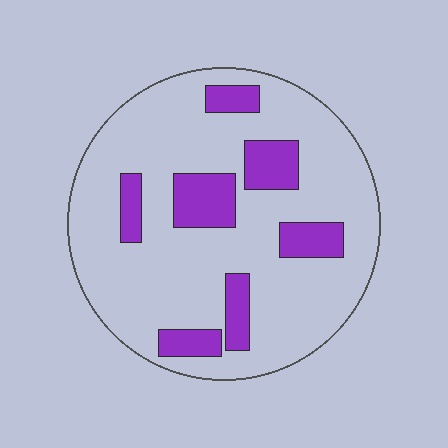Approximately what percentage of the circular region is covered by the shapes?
Approximately 20%.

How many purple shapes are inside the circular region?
7.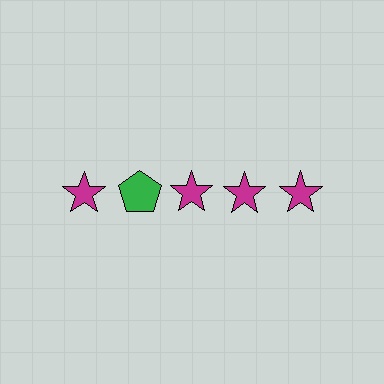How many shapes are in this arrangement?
There are 5 shapes arranged in a grid pattern.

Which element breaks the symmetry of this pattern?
The green pentagon in the top row, second from left column breaks the symmetry. All other shapes are magenta stars.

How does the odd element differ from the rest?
It differs in both color (green instead of magenta) and shape (pentagon instead of star).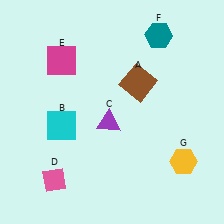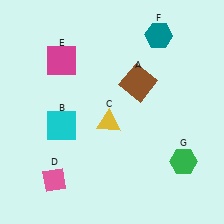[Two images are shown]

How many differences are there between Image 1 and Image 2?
There are 2 differences between the two images.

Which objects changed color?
C changed from purple to yellow. G changed from yellow to green.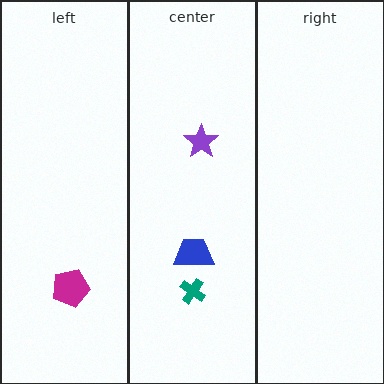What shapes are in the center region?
The blue trapezoid, the teal cross, the purple star.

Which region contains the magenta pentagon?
The left region.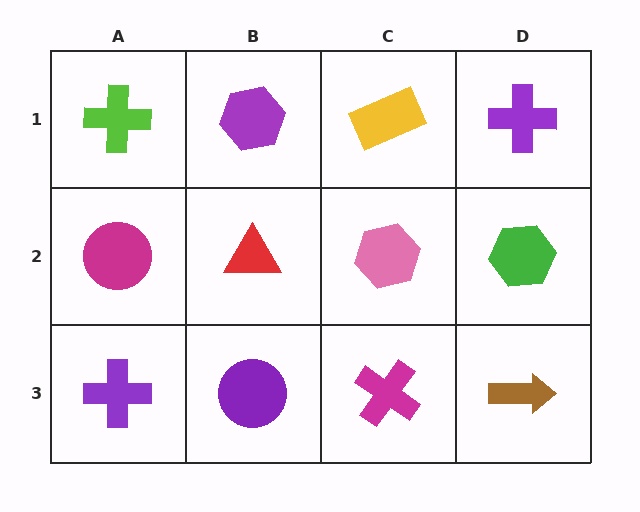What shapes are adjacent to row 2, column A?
A lime cross (row 1, column A), a purple cross (row 3, column A), a red triangle (row 2, column B).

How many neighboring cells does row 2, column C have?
4.